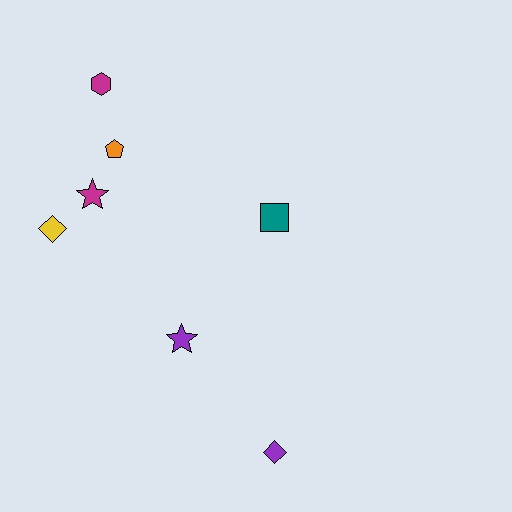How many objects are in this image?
There are 7 objects.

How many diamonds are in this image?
There are 2 diamonds.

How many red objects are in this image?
There are no red objects.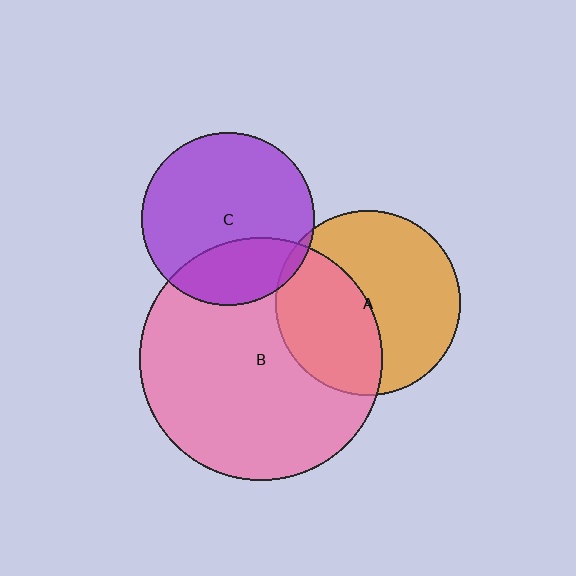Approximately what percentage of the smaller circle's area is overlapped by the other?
Approximately 30%.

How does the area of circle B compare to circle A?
Approximately 1.7 times.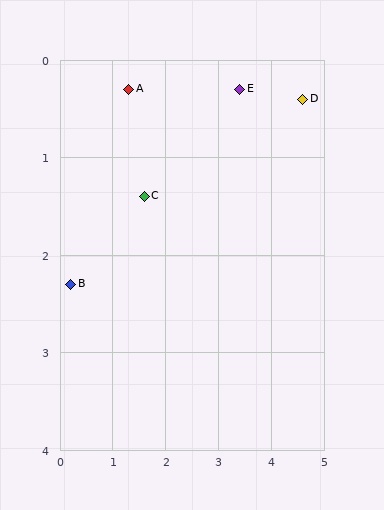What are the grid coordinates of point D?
Point D is at approximately (4.6, 0.4).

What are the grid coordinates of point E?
Point E is at approximately (3.4, 0.3).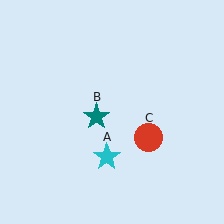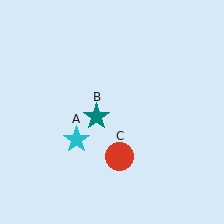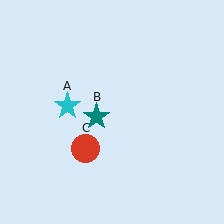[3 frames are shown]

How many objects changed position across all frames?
2 objects changed position: cyan star (object A), red circle (object C).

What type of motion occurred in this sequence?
The cyan star (object A), red circle (object C) rotated clockwise around the center of the scene.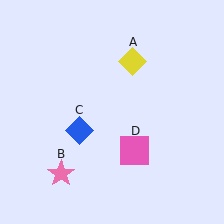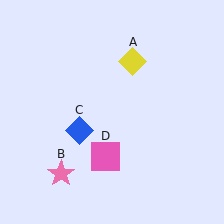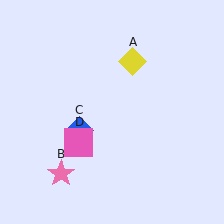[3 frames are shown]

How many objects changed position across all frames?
1 object changed position: pink square (object D).